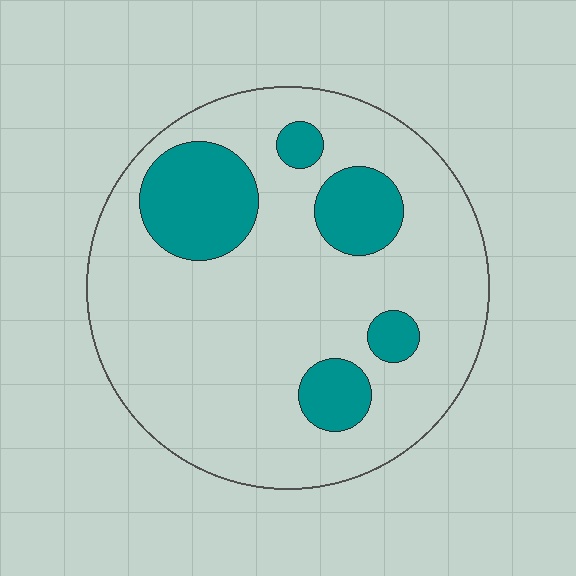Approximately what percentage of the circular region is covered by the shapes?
Approximately 20%.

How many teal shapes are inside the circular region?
5.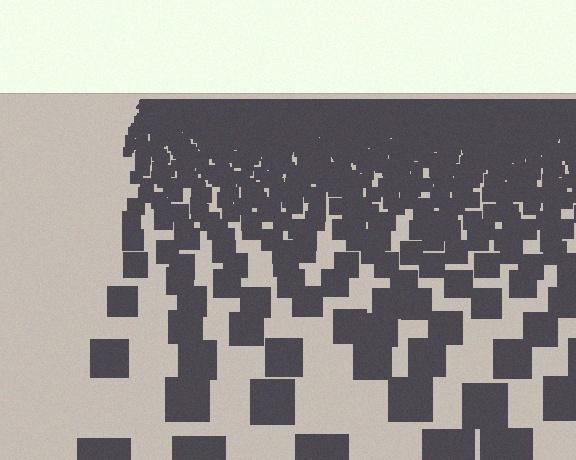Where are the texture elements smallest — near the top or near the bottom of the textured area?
Near the top.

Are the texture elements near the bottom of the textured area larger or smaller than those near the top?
Larger. Near the bottom, elements are closer to the viewer and appear at a bigger on-screen size.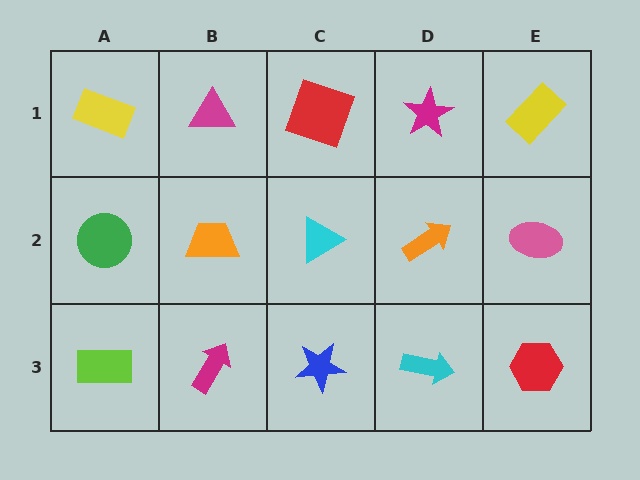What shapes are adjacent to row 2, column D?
A magenta star (row 1, column D), a cyan arrow (row 3, column D), a cyan triangle (row 2, column C), a pink ellipse (row 2, column E).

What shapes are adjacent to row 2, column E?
A yellow rectangle (row 1, column E), a red hexagon (row 3, column E), an orange arrow (row 2, column D).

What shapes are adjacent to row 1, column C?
A cyan triangle (row 2, column C), a magenta triangle (row 1, column B), a magenta star (row 1, column D).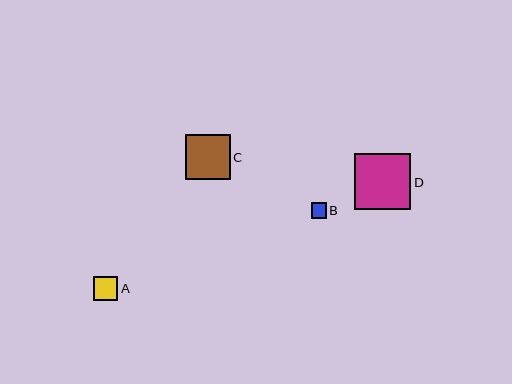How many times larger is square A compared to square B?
Square A is approximately 1.6 times the size of square B.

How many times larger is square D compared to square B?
Square D is approximately 3.7 times the size of square B.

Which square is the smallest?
Square B is the smallest with a size of approximately 15 pixels.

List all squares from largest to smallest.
From largest to smallest: D, C, A, B.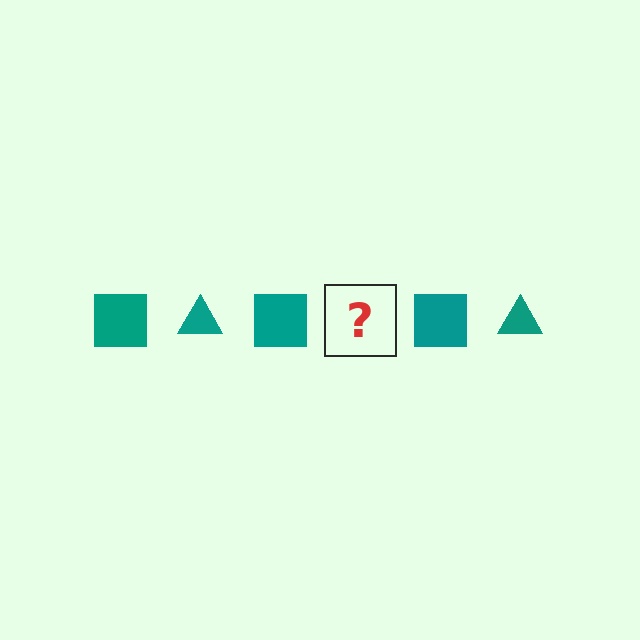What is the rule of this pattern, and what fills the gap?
The rule is that the pattern cycles through square, triangle shapes in teal. The gap should be filled with a teal triangle.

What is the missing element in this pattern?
The missing element is a teal triangle.